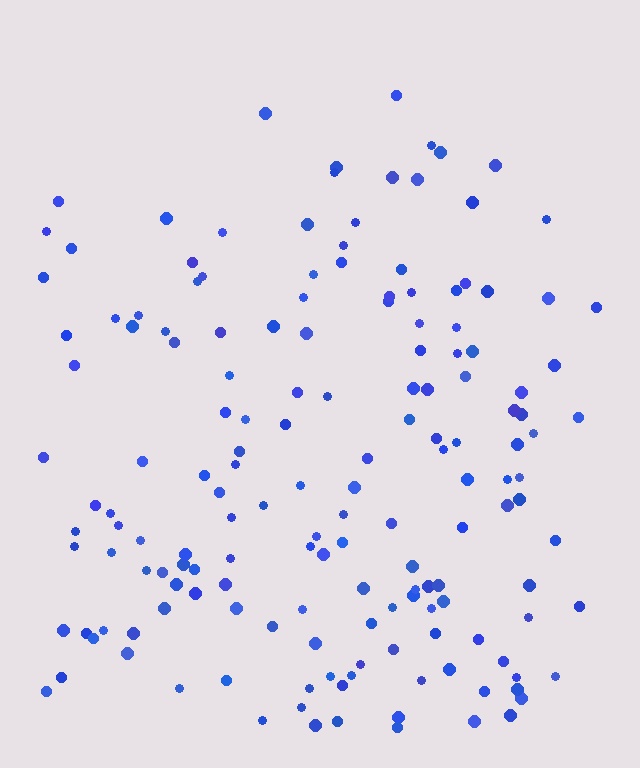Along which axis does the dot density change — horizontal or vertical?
Vertical.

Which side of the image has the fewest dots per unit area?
The top.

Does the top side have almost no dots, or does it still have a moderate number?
Still a moderate number, just noticeably fewer than the bottom.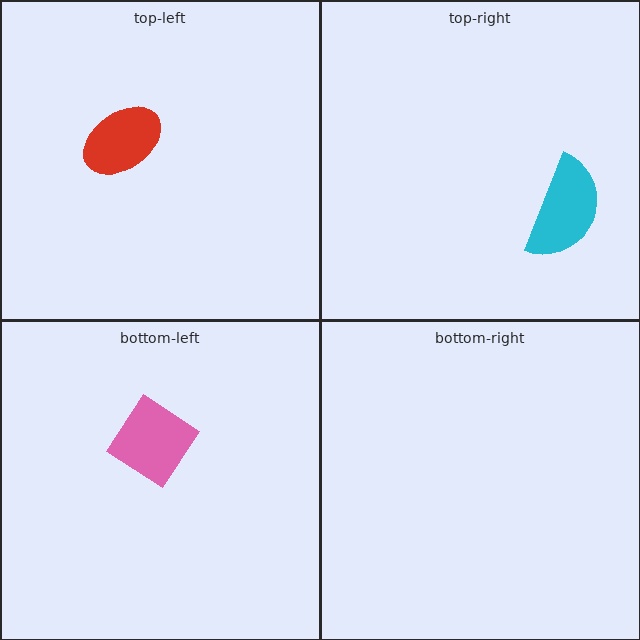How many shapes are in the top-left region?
1.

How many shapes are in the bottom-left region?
1.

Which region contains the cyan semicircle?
The top-right region.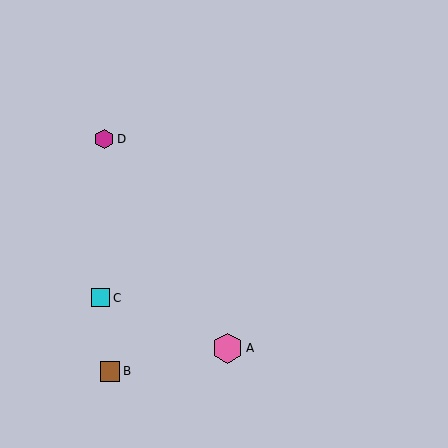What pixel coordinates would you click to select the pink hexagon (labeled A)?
Click at (227, 348) to select the pink hexagon A.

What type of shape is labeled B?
Shape B is a brown square.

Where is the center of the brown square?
The center of the brown square is at (110, 371).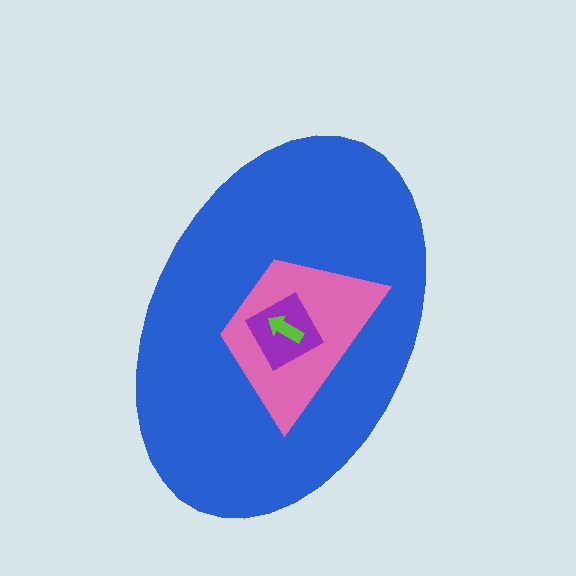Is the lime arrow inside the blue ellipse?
Yes.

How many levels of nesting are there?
4.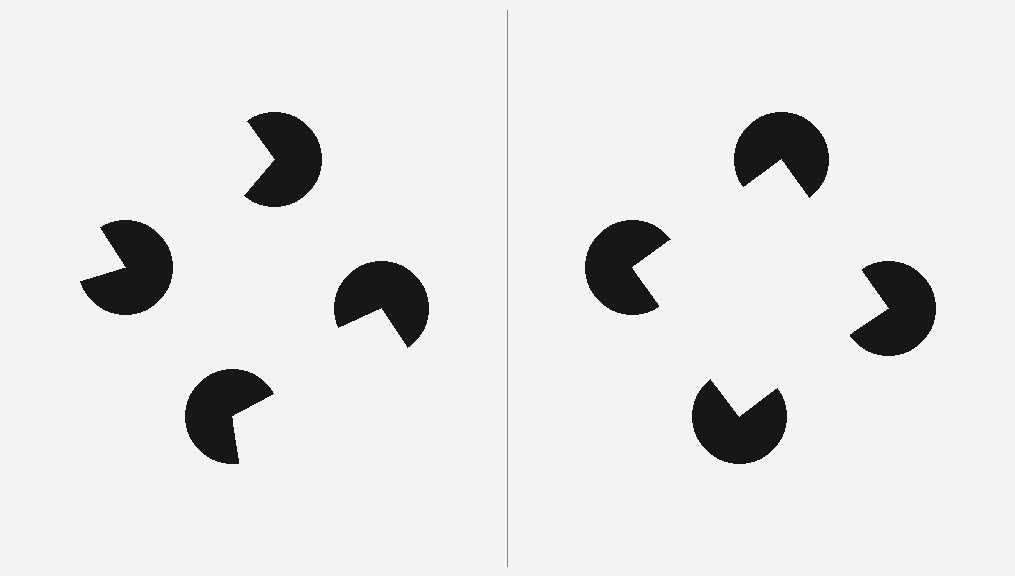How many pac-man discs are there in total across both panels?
8 — 4 on each side.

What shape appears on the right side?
An illusory square.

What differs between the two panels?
The pac-man discs are positioned identically on both sides; only the wedge orientations differ. On the right they align to a square; on the left they are misaligned.